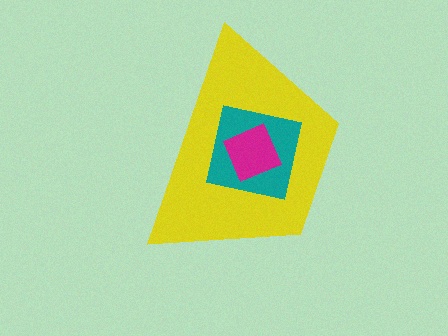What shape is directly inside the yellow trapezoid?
The teal square.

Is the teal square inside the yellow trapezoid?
Yes.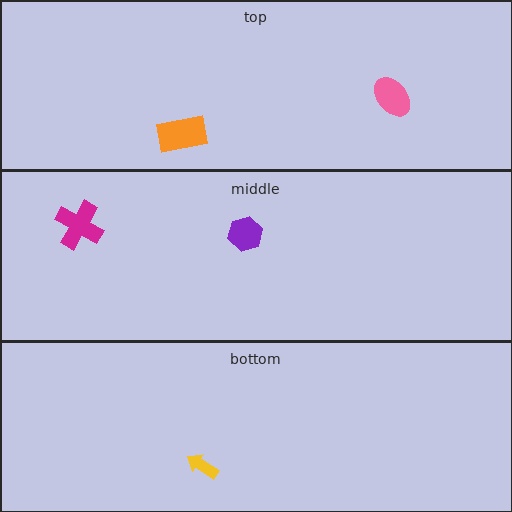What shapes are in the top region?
The pink ellipse, the orange rectangle.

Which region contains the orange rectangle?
The top region.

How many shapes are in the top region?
2.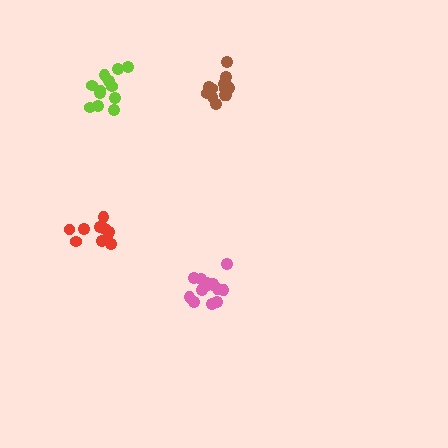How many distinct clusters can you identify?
There are 4 distinct clusters.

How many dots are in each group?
Group 1: 14 dots, Group 2: 10 dots, Group 3: 13 dots, Group 4: 14 dots (51 total).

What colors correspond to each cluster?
The clusters are colored: pink, red, lime, brown.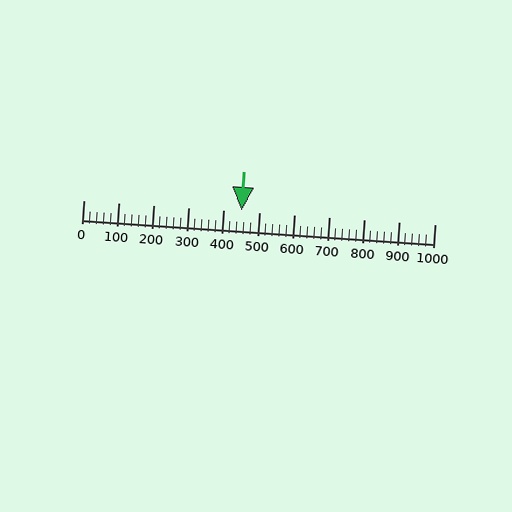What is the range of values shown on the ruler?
The ruler shows values from 0 to 1000.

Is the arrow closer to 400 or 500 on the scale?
The arrow is closer to 500.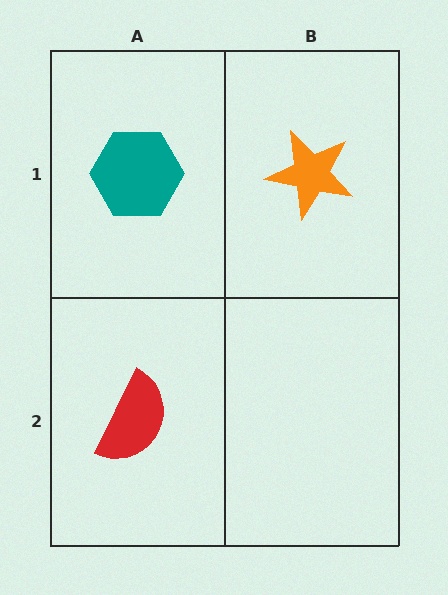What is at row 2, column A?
A red semicircle.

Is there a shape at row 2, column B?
No, that cell is empty.